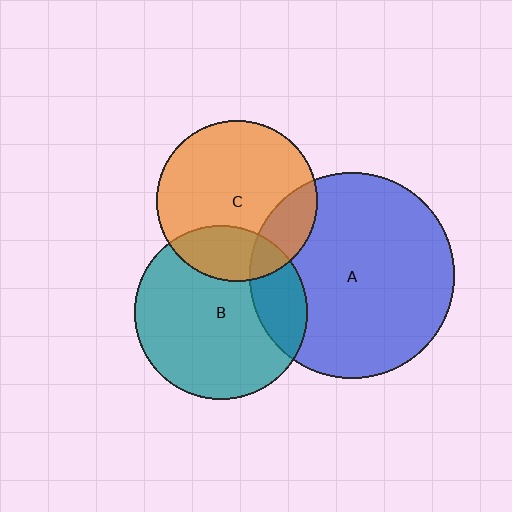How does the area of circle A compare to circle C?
Approximately 1.6 times.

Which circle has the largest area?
Circle A (blue).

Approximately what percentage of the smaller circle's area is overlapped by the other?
Approximately 20%.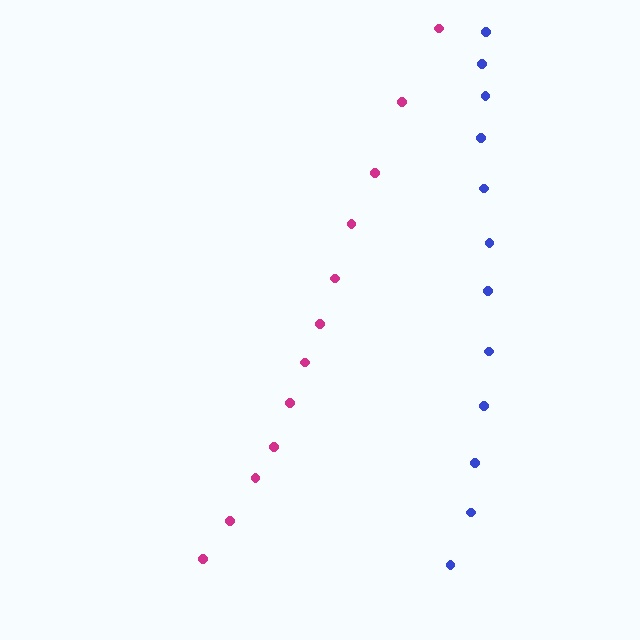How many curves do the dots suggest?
There are 2 distinct paths.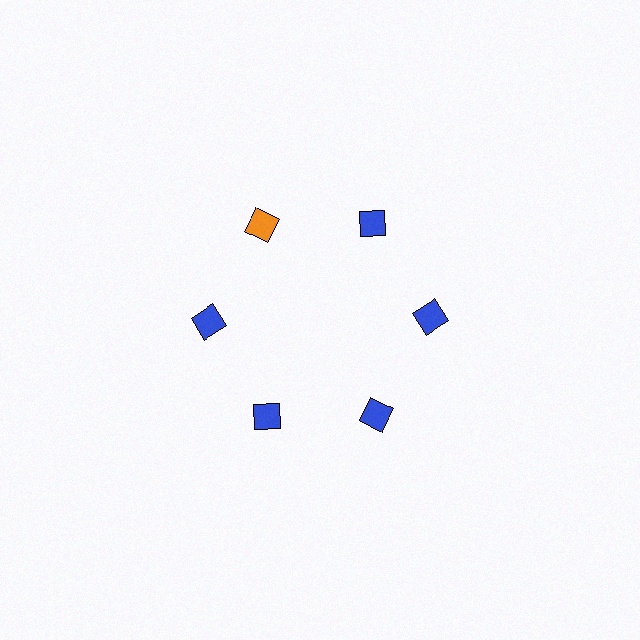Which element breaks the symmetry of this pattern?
The orange square at roughly the 11 o'clock position breaks the symmetry. All other shapes are blue squares.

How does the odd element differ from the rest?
It has a different color: orange instead of blue.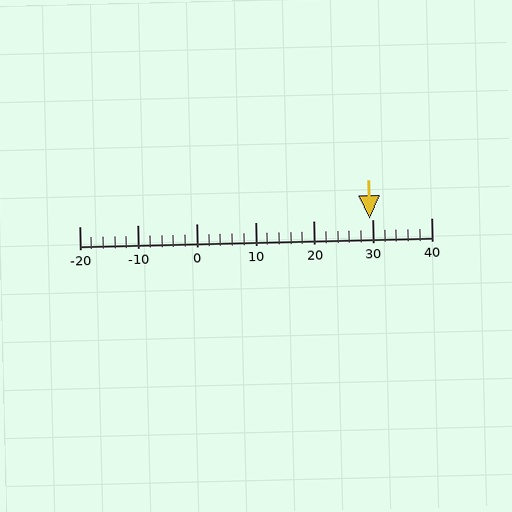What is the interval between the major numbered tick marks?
The major tick marks are spaced 10 units apart.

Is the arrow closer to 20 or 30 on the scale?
The arrow is closer to 30.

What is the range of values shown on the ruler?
The ruler shows values from -20 to 40.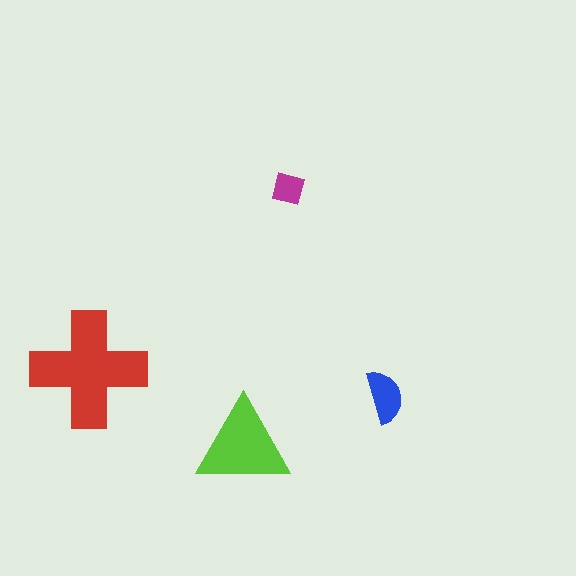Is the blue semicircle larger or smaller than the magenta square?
Larger.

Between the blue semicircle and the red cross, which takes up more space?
The red cross.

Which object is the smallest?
The magenta square.